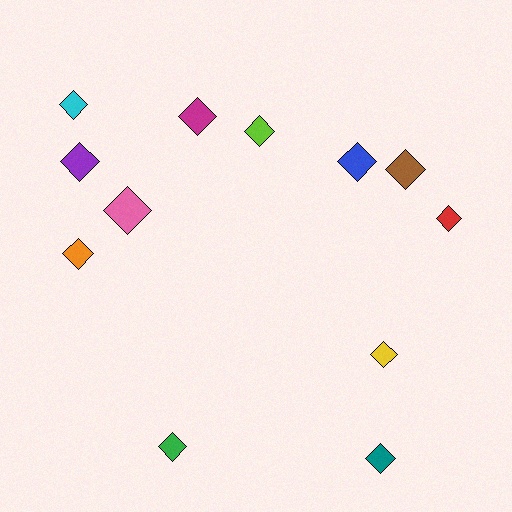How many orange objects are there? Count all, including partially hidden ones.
There is 1 orange object.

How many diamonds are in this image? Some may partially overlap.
There are 12 diamonds.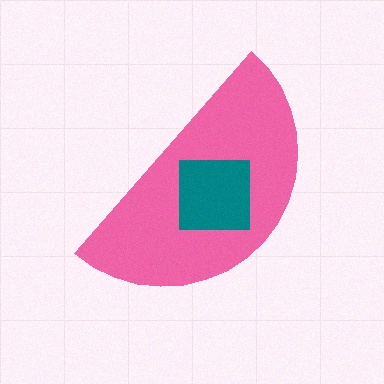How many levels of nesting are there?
2.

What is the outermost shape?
The pink semicircle.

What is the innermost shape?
The teal square.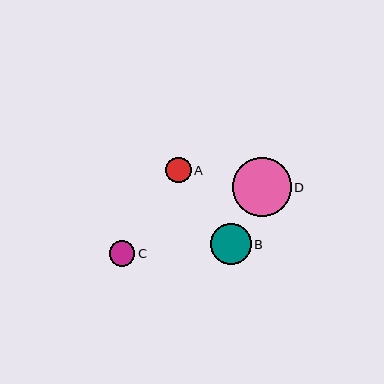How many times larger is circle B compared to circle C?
Circle B is approximately 1.6 times the size of circle C.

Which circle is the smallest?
Circle A is the smallest with a size of approximately 25 pixels.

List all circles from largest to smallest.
From largest to smallest: D, B, C, A.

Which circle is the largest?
Circle D is the largest with a size of approximately 58 pixels.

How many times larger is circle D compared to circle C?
Circle D is approximately 2.3 times the size of circle C.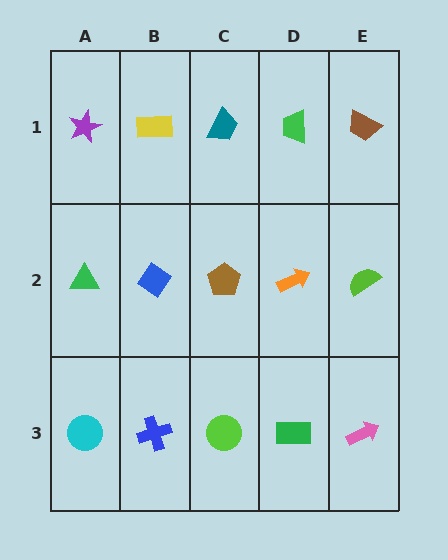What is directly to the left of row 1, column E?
A green trapezoid.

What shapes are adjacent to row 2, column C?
A teal trapezoid (row 1, column C), a lime circle (row 3, column C), a blue diamond (row 2, column B), an orange arrow (row 2, column D).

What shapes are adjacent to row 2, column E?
A brown trapezoid (row 1, column E), a pink arrow (row 3, column E), an orange arrow (row 2, column D).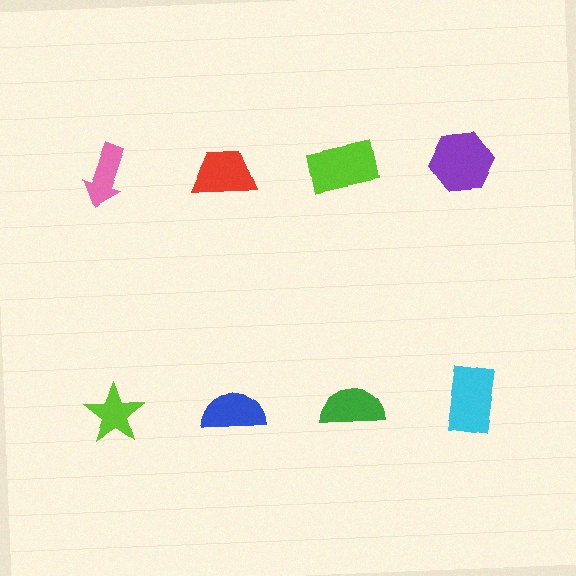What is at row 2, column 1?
A lime star.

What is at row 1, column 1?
A pink arrow.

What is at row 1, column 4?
A purple hexagon.